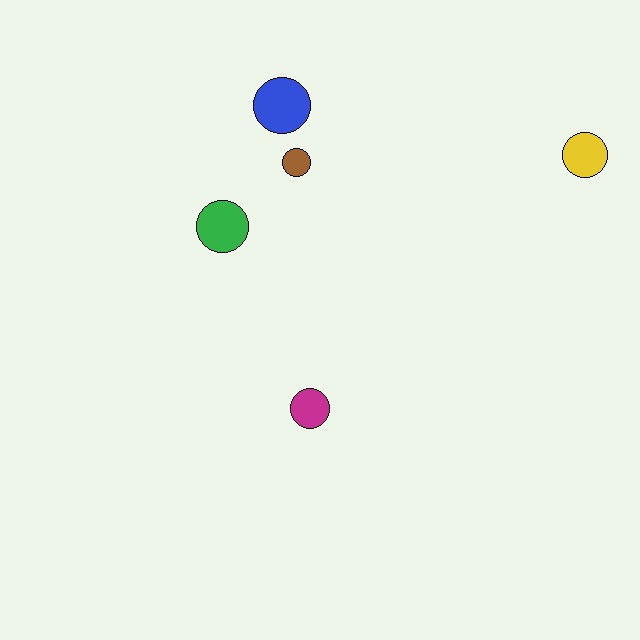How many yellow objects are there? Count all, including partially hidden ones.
There is 1 yellow object.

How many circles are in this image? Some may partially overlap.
There are 5 circles.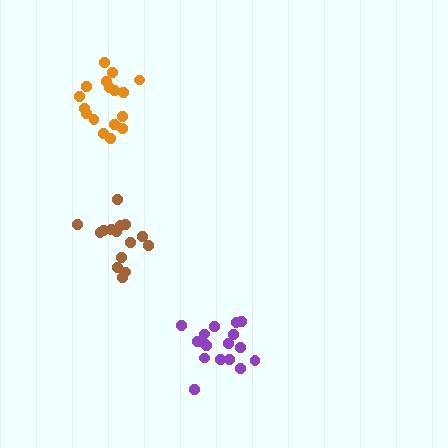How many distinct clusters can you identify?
There are 3 distinct clusters.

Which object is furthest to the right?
The purple cluster is rightmost.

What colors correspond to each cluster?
The clusters are colored: purple, brown, orange.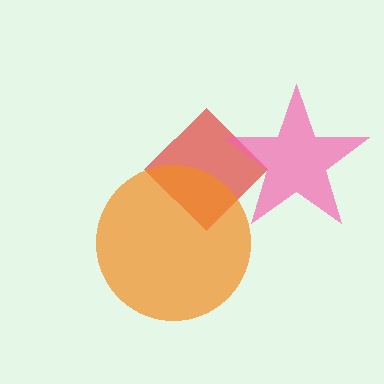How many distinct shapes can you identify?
There are 3 distinct shapes: a red diamond, an orange circle, a pink star.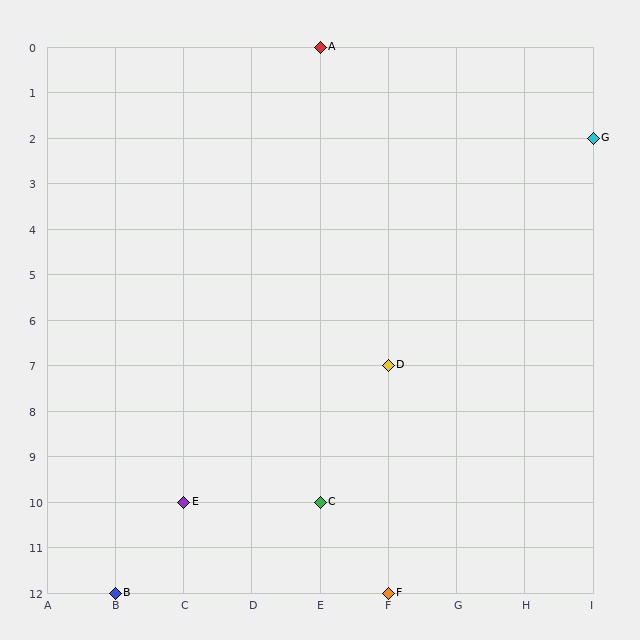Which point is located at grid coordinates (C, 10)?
Point E is at (C, 10).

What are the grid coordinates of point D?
Point D is at grid coordinates (F, 7).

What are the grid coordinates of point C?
Point C is at grid coordinates (E, 10).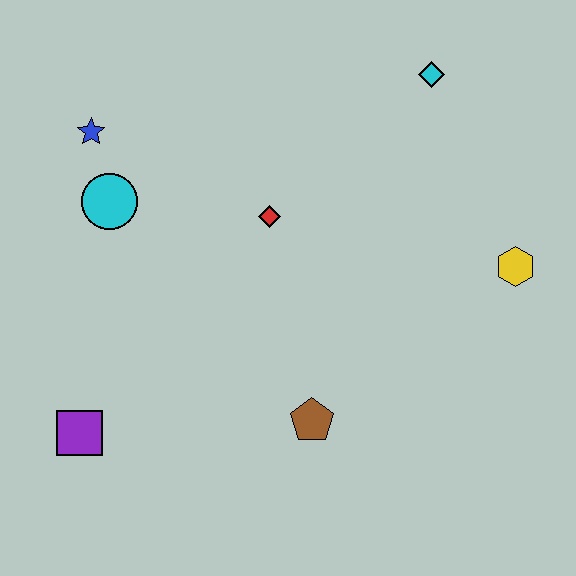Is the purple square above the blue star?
No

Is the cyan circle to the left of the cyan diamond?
Yes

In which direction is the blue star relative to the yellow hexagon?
The blue star is to the left of the yellow hexagon.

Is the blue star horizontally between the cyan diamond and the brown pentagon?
No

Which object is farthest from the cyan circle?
The yellow hexagon is farthest from the cyan circle.